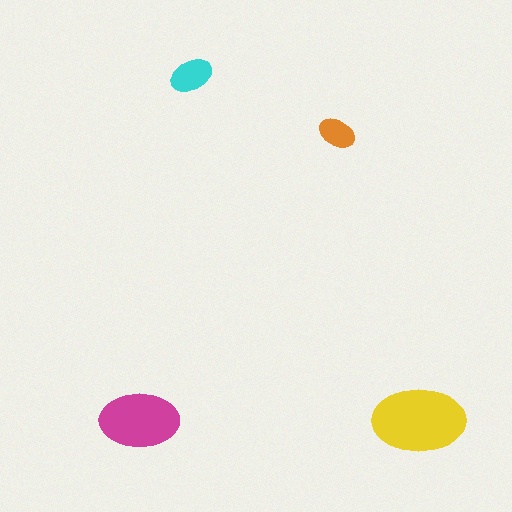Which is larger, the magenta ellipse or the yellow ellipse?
The yellow one.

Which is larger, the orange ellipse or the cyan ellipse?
The cyan one.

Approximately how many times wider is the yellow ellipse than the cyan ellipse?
About 2 times wider.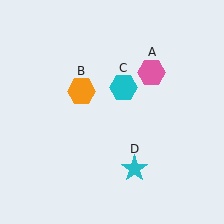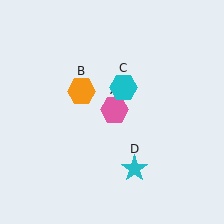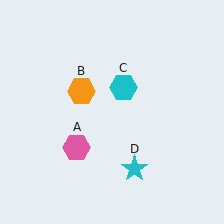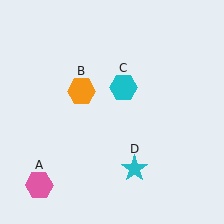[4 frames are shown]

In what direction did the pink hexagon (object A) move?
The pink hexagon (object A) moved down and to the left.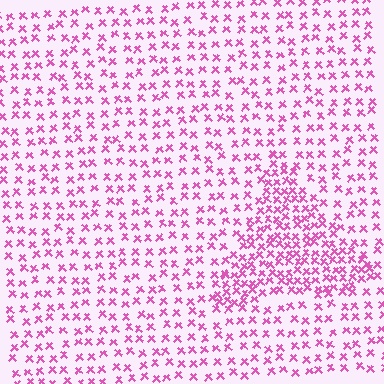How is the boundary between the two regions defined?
The boundary is defined by a change in element density (approximately 2.0x ratio). All elements are the same color, size, and shape.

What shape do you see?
I see a triangle.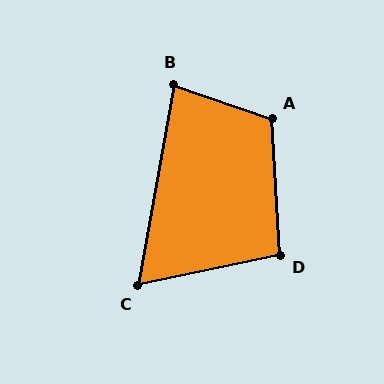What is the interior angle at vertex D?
Approximately 99 degrees (obtuse).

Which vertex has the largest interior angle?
A, at approximately 112 degrees.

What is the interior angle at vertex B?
Approximately 81 degrees (acute).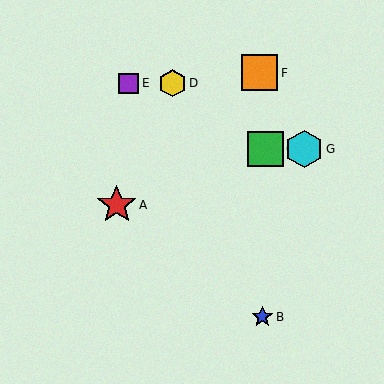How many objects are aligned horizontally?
2 objects (C, G) are aligned horizontally.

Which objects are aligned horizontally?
Objects C, G are aligned horizontally.